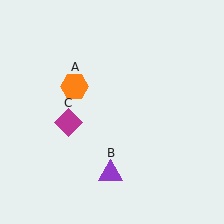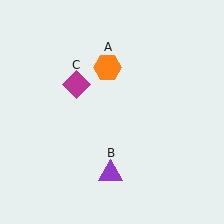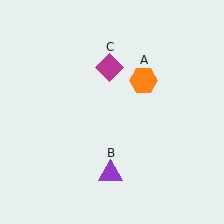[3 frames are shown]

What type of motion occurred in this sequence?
The orange hexagon (object A), magenta diamond (object C) rotated clockwise around the center of the scene.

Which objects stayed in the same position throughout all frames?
Purple triangle (object B) remained stationary.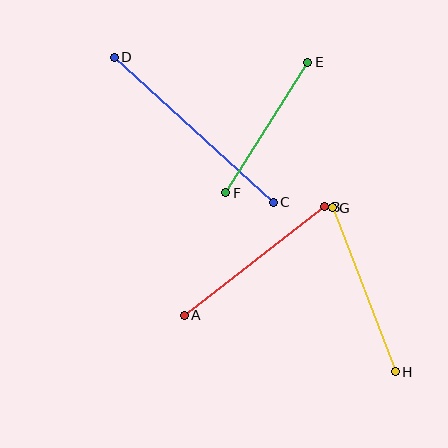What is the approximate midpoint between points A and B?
The midpoint is at approximately (254, 261) pixels.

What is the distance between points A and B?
The distance is approximately 177 pixels.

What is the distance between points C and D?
The distance is approximately 215 pixels.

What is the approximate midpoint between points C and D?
The midpoint is at approximately (194, 130) pixels.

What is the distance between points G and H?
The distance is approximately 176 pixels.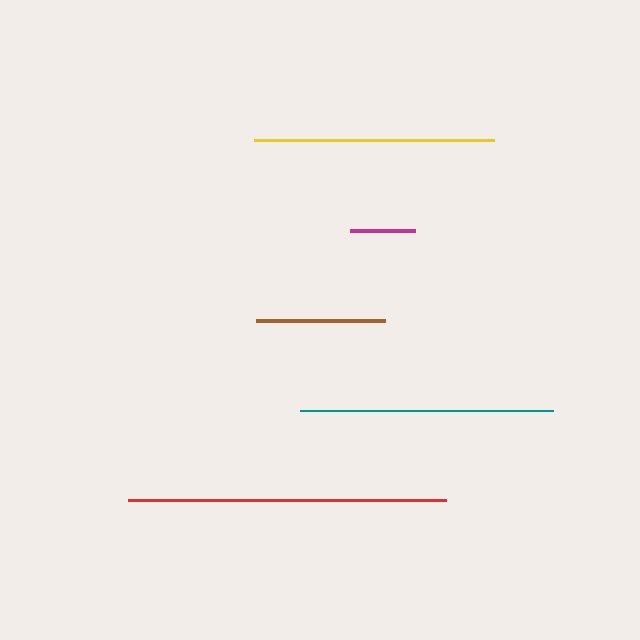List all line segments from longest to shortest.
From longest to shortest: red, teal, yellow, brown, magenta.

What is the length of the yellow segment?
The yellow segment is approximately 240 pixels long.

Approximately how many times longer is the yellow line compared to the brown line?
The yellow line is approximately 1.9 times the length of the brown line.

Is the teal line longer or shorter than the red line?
The red line is longer than the teal line.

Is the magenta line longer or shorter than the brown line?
The brown line is longer than the magenta line.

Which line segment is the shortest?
The magenta line is the shortest at approximately 66 pixels.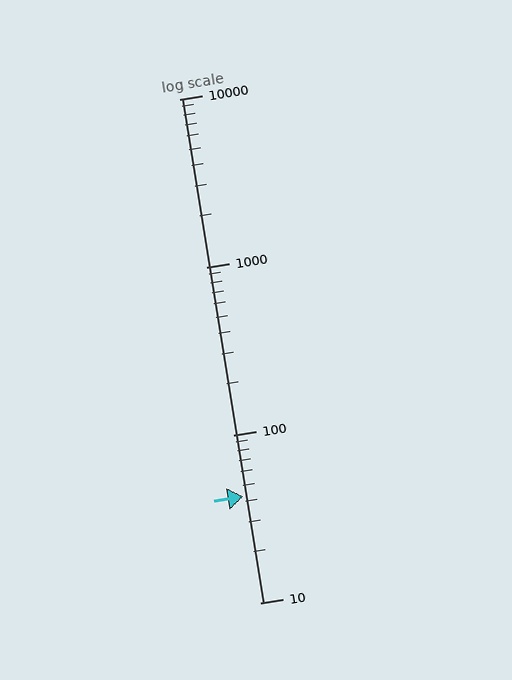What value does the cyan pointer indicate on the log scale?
The pointer indicates approximately 43.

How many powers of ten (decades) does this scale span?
The scale spans 3 decades, from 10 to 10000.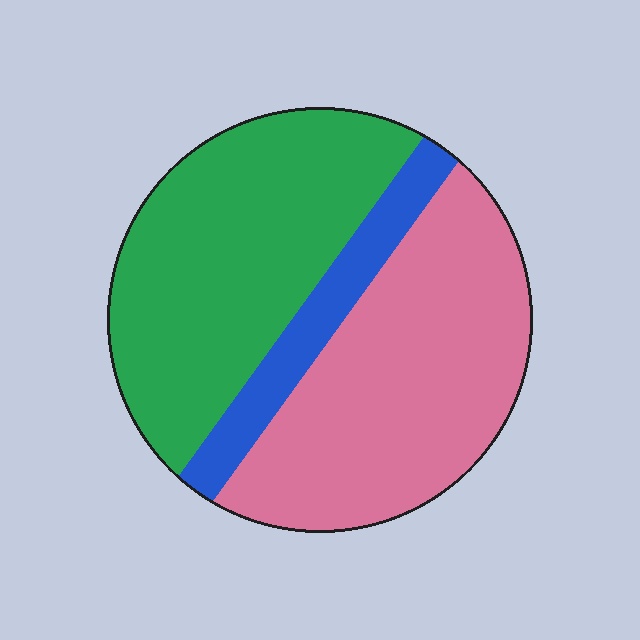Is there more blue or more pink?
Pink.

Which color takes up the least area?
Blue, at roughly 15%.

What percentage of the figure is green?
Green covers roughly 45% of the figure.